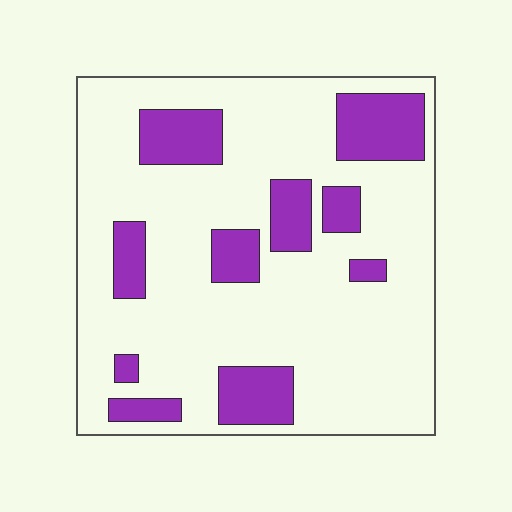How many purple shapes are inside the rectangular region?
10.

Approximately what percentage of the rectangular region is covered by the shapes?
Approximately 20%.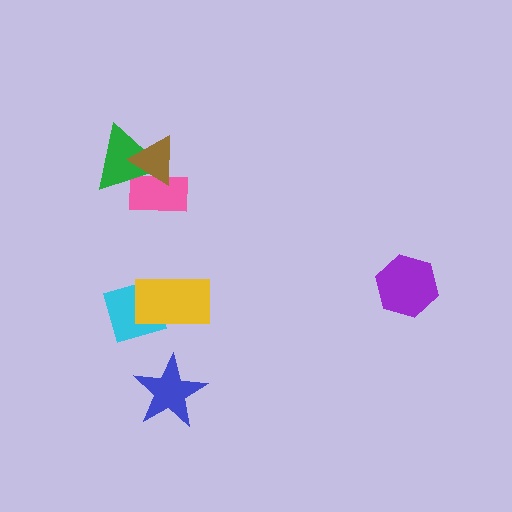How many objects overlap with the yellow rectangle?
1 object overlaps with the yellow rectangle.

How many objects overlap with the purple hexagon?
0 objects overlap with the purple hexagon.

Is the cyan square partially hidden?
Yes, it is partially covered by another shape.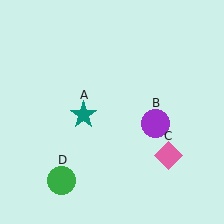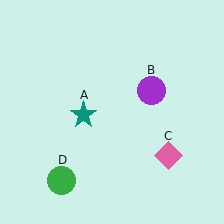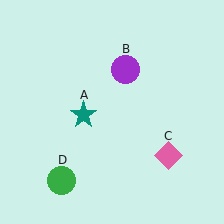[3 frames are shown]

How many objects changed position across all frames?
1 object changed position: purple circle (object B).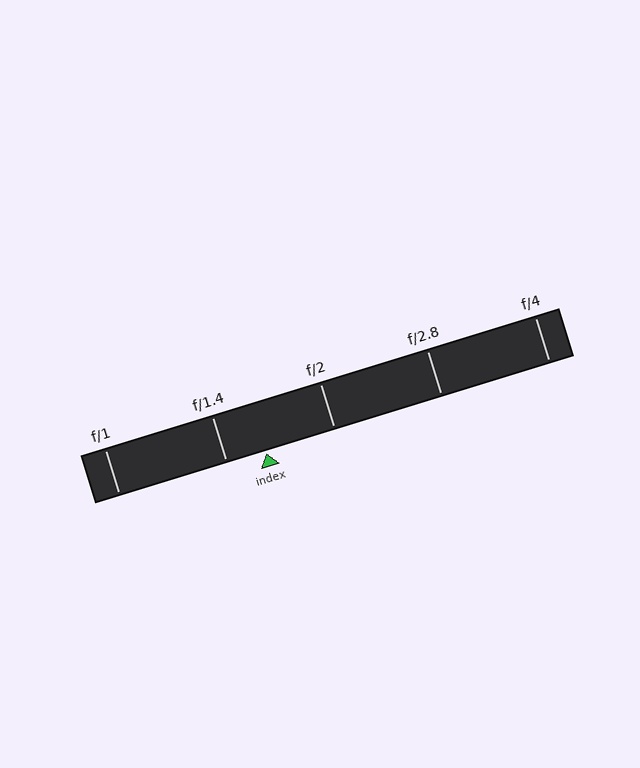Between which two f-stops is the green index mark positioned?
The index mark is between f/1.4 and f/2.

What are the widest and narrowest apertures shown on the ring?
The widest aperture shown is f/1 and the narrowest is f/4.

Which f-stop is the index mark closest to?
The index mark is closest to f/1.4.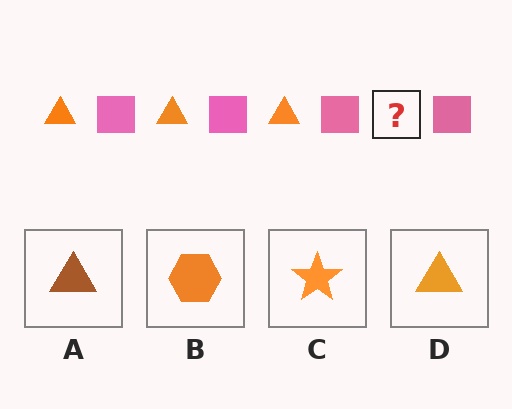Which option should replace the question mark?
Option D.